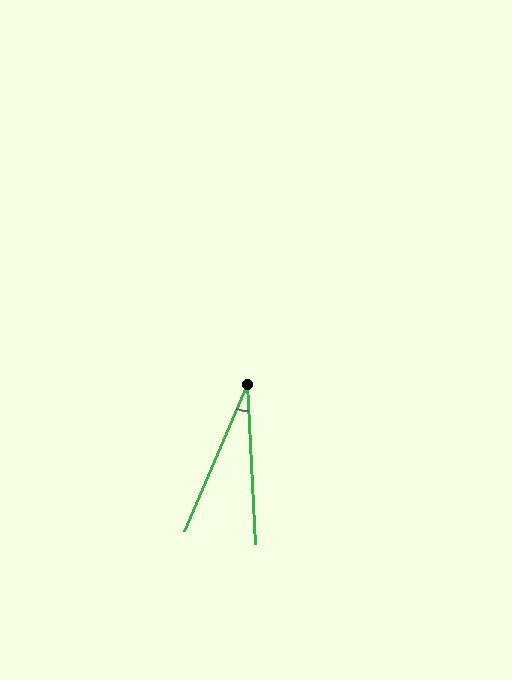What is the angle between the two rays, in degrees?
Approximately 26 degrees.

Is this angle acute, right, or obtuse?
It is acute.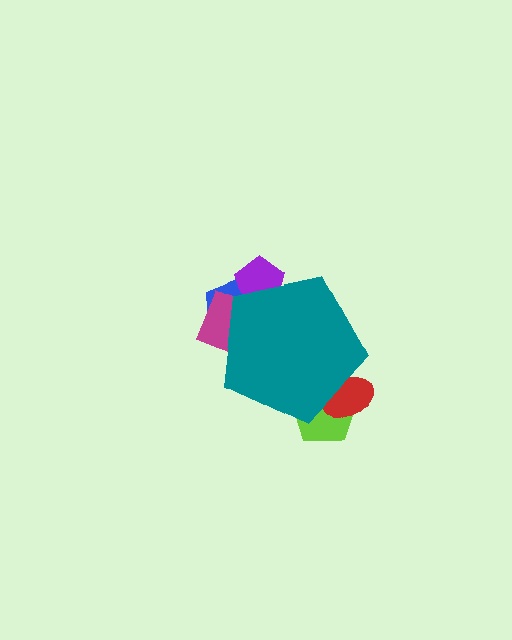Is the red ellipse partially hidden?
Yes, the red ellipse is partially hidden behind the teal pentagon.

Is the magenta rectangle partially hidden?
Yes, the magenta rectangle is partially hidden behind the teal pentagon.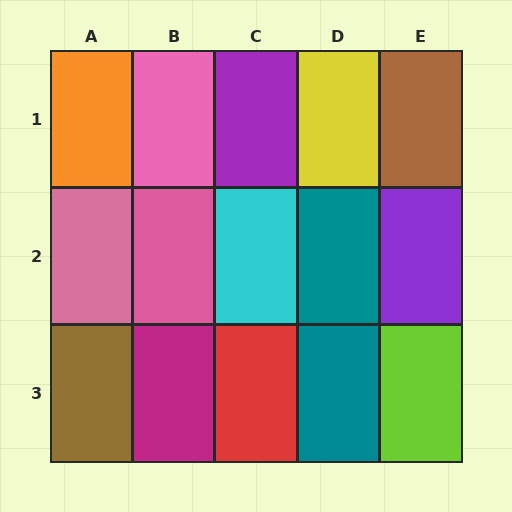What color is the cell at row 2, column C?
Cyan.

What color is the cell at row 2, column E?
Purple.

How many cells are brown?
2 cells are brown.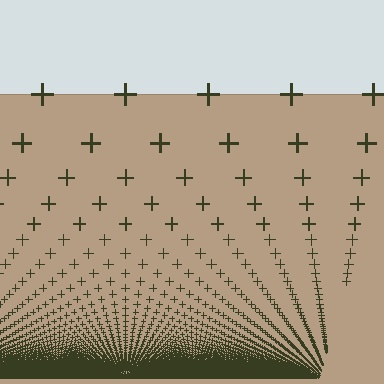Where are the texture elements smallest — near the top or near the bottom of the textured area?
Near the bottom.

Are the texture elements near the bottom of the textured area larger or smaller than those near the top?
Smaller. The gradient is inverted — elements near the bottom are smaller and denser.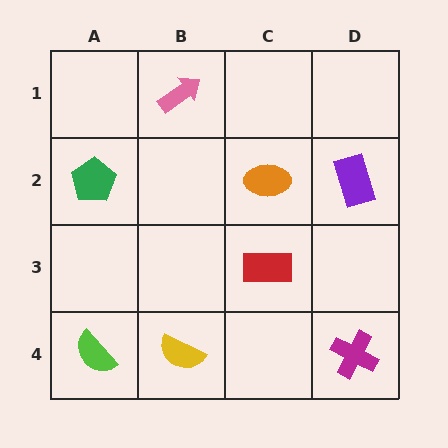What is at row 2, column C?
An orange ellipse.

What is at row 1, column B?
A pink arrow.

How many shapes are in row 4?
3 shapes.